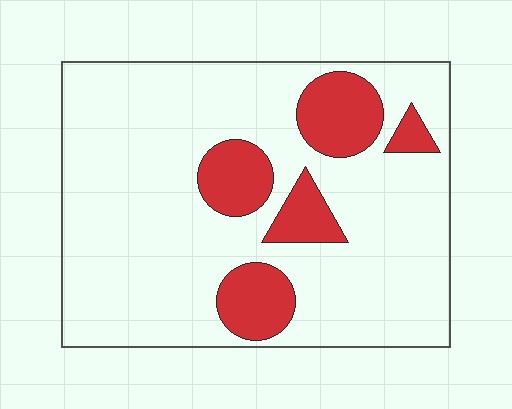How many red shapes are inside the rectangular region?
5.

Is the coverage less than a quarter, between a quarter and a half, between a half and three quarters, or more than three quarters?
Less than a quarter.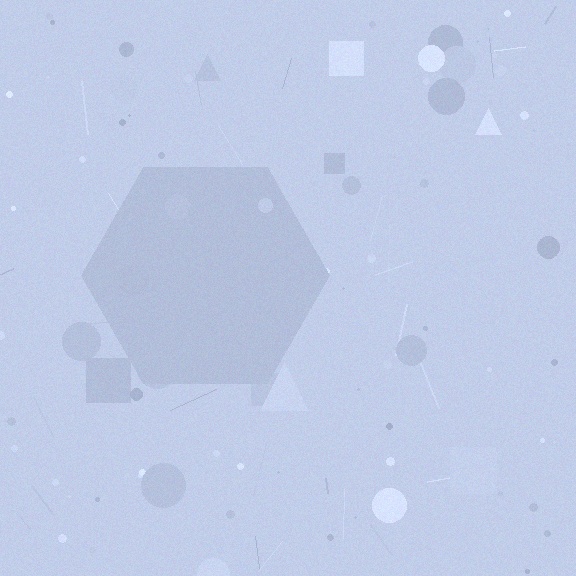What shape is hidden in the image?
A hexagon is hidden in the image.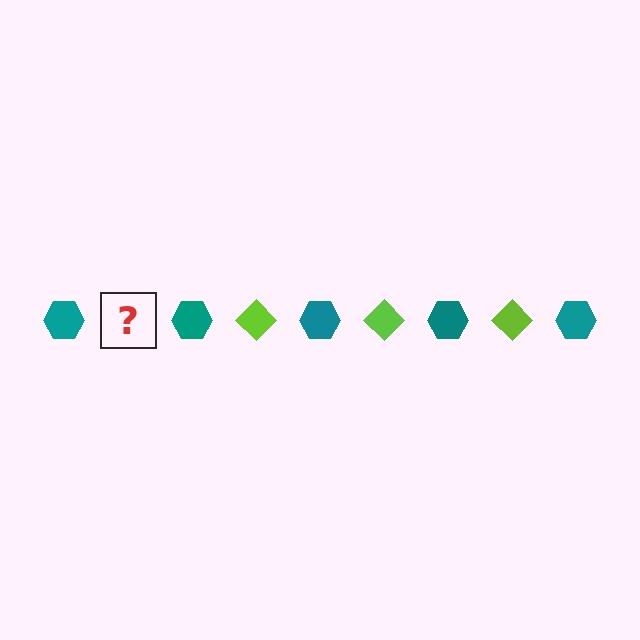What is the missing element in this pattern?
The missing element is a lime diamond.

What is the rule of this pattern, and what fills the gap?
The rule is that the pattern alternates between teal hexagon and lime diamond. The gap should be filled with a lime diamond.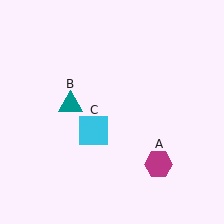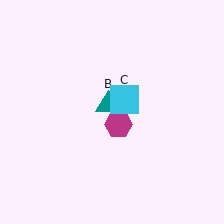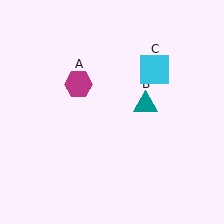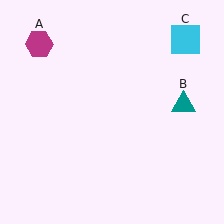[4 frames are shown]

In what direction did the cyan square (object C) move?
The cyan square (object C) moved up and to the right.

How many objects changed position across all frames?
3 objects changed position: magenta hexagon (object A), teal triangle (object B), cyan square (object C).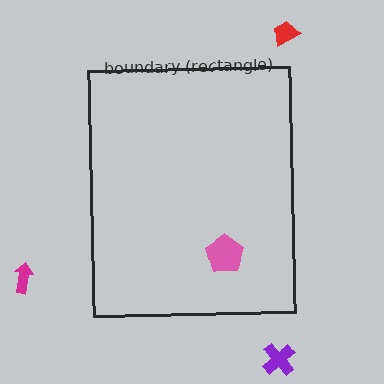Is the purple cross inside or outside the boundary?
Outside.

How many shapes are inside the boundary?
1 inside, 3 outside.